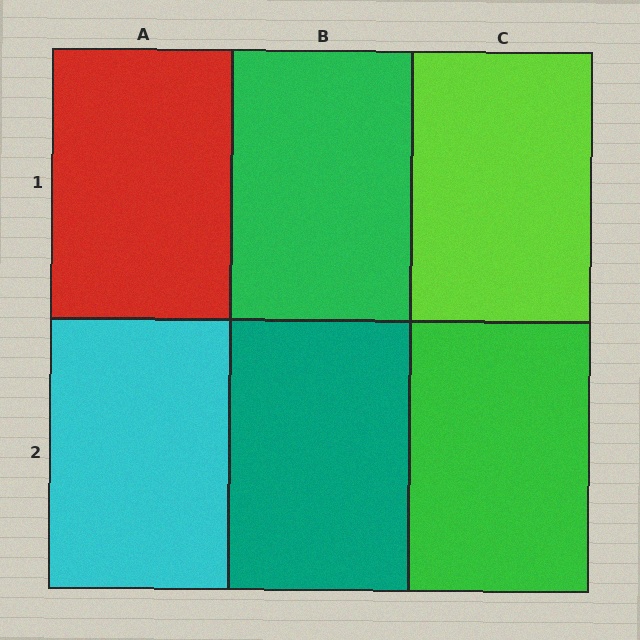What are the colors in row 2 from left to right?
Cyan, teal, green.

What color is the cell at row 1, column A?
Red.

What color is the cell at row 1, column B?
Green.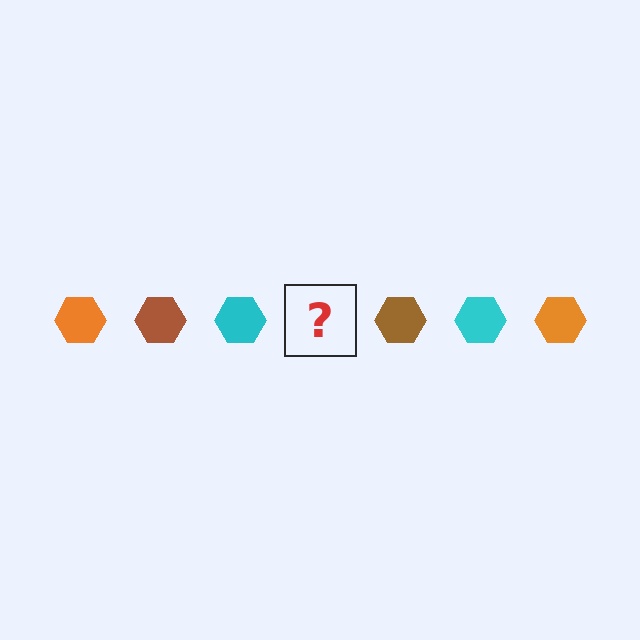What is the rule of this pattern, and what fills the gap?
The rule is that the pattern cycles through orange, brown, cyan hexagons. The gap should be filled with an orange hexagon.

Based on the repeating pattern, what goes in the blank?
The blank should be an orange hexagon.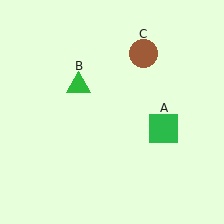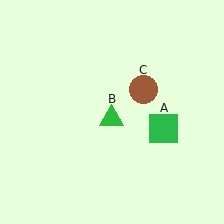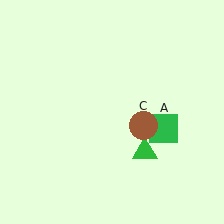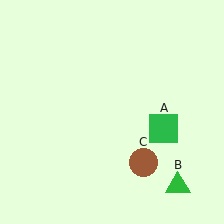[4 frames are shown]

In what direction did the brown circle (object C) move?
The brown circle (object C) moved down.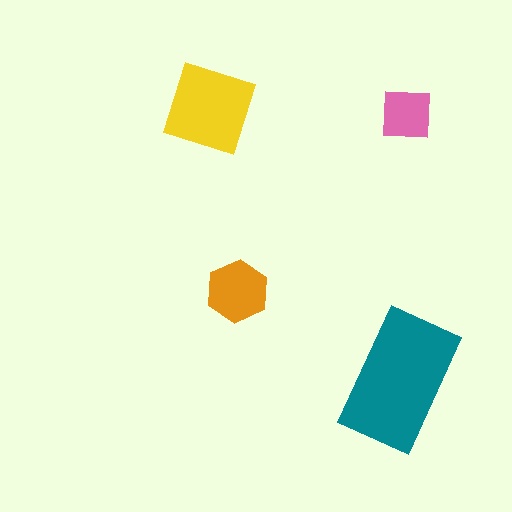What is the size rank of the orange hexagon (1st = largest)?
3rd.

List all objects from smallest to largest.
The pink square, the orange hexagon, the yellow square, the teal rectangle.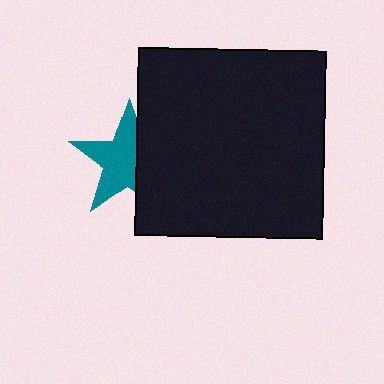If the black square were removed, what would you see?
You would see the complete teal star.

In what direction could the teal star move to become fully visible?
The teal star could move left. That would shift it out from behind the black square entirely.